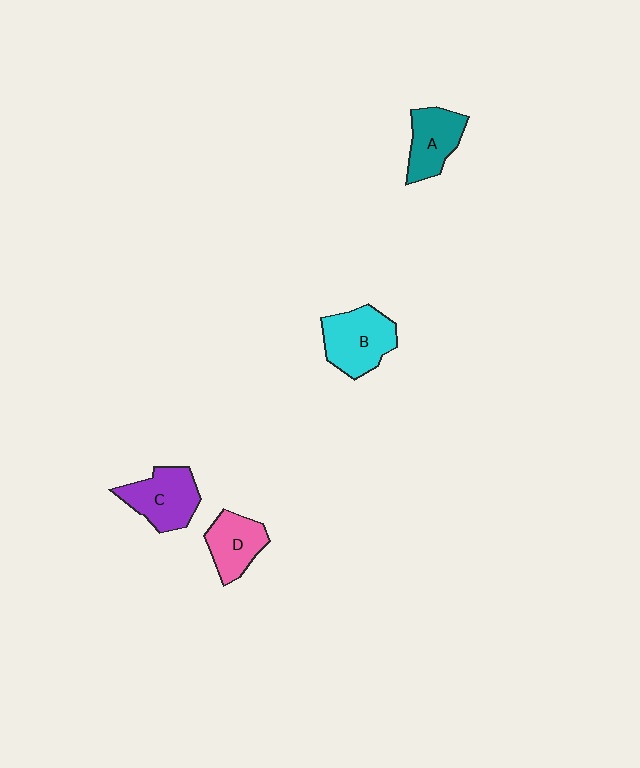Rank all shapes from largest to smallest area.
From largest to smallest: B (cyan), C (purple), A (teal), D (pink).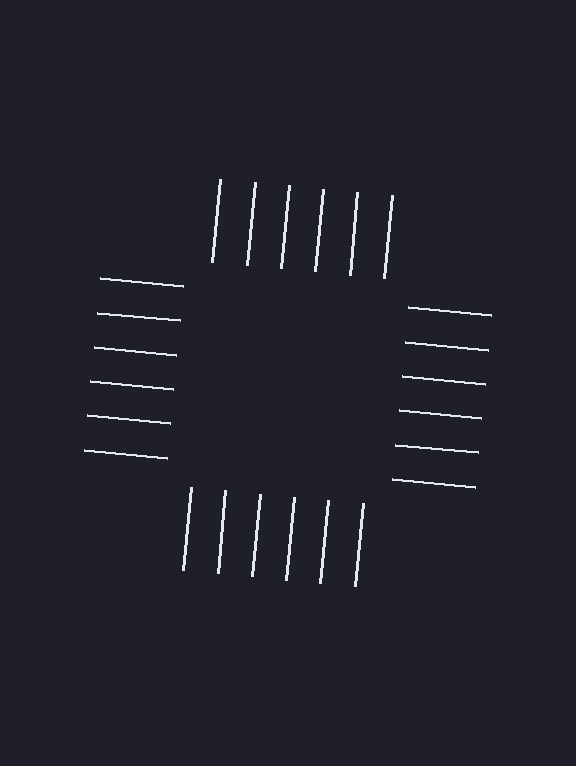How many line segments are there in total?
24 — 6 along each of the 4 edges.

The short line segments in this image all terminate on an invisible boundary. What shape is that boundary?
An illusory square — the line segments terminate on its edges but no continuous stroke is drawn.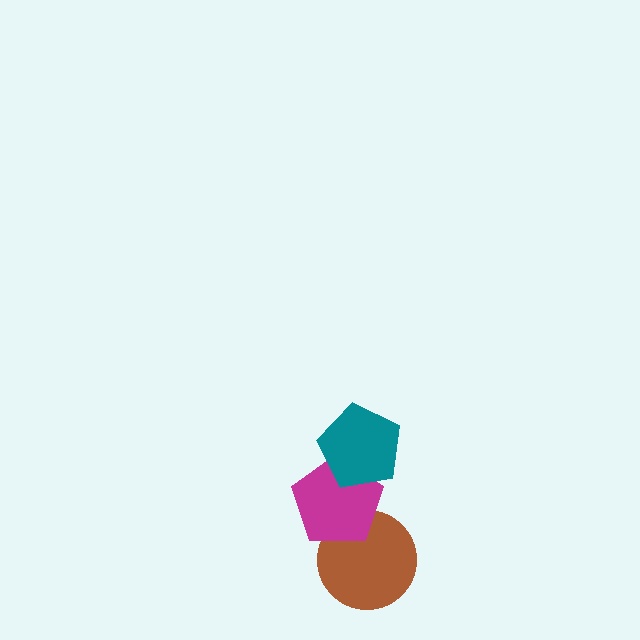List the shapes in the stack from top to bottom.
From top to bottom: the teal pentagon, the magenta pentagon, the brown circle.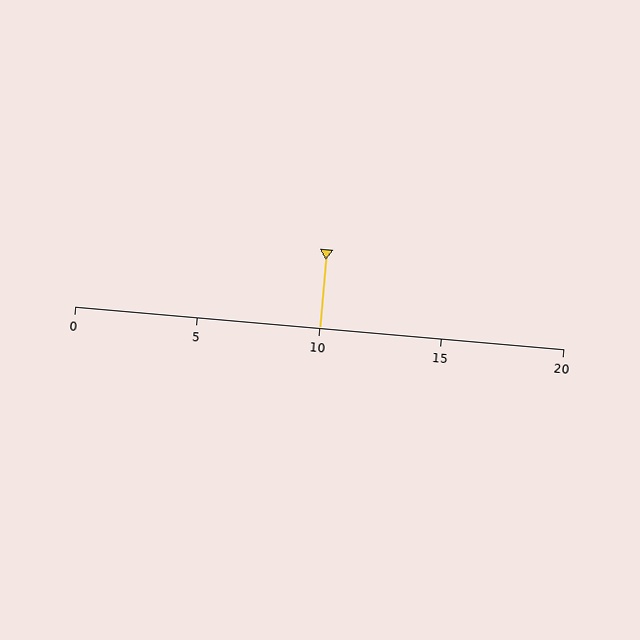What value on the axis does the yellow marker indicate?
The marker indicates approximately 10.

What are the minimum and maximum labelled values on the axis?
The axis runs from 0 to 20.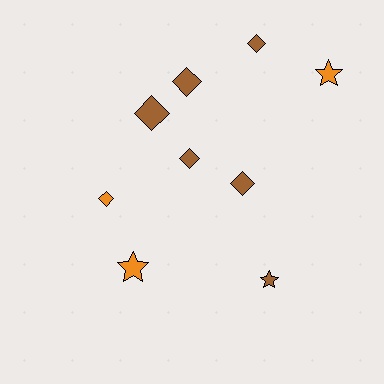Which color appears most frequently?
Brown, with 6 objects.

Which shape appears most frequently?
Diamond, with 6 objects.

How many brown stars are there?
There is 1 brown star.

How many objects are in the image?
There are 9 objects.